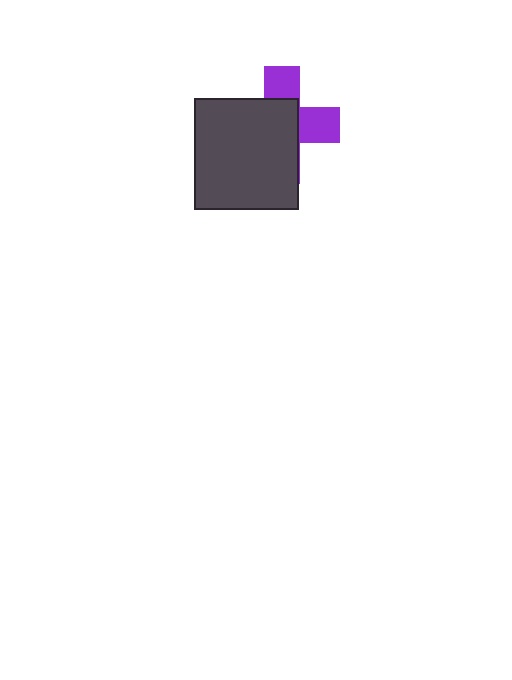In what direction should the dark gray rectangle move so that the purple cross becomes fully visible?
The dark gray rectangle should move toward the lower-left. That is the shortest direction to clear the overlap and leave the purple cross fully visible.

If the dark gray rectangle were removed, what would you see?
You would see the complete purple cross.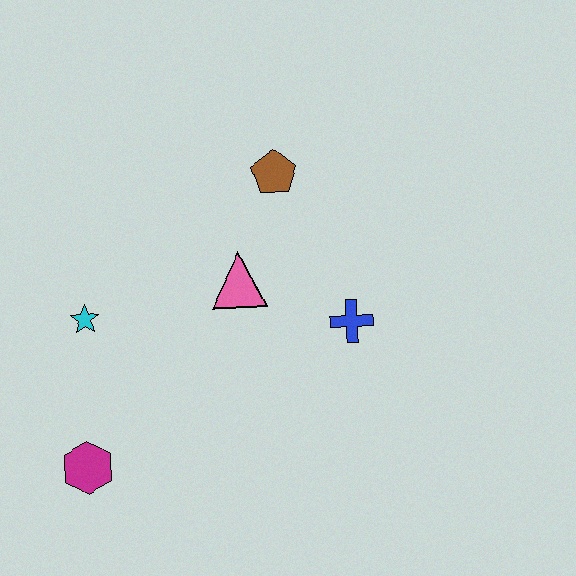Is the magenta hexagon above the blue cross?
No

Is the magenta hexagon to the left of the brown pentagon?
Yes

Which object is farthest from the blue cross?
The magenta hexagon is farthest from the blue cross.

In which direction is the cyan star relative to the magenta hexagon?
The cyan star is above the magenta hexagon.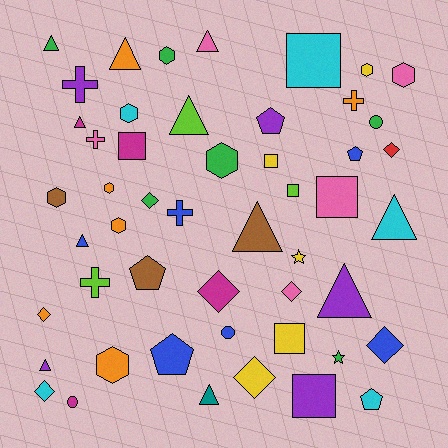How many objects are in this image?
There are 50 objects.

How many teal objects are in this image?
There is 1 teal object.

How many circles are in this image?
There are 3 circles.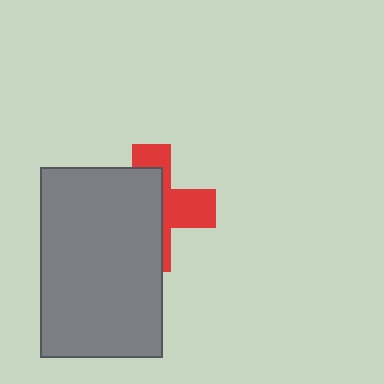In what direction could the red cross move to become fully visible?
The red cross could move right. That would shift it out from behind the gray rectangle entirely.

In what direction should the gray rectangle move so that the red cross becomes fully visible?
The gray rectangle should move left. That is the shortest direction to clear the overlap and leave the red cross fully visible.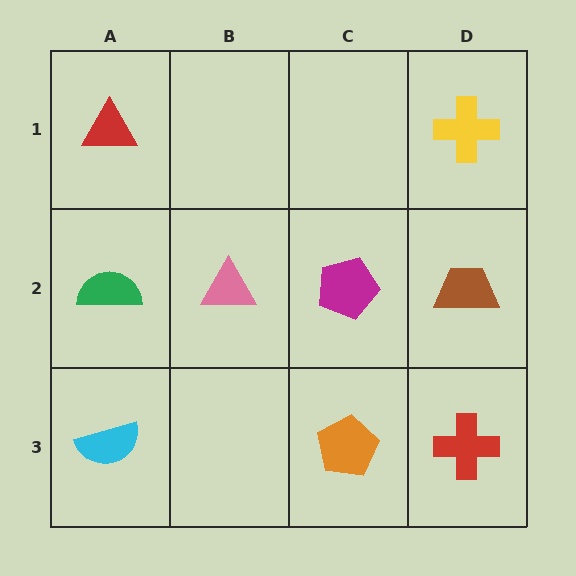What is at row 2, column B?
A pink triangle.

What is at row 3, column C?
An orange pentagon.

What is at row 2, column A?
A green semicircle.